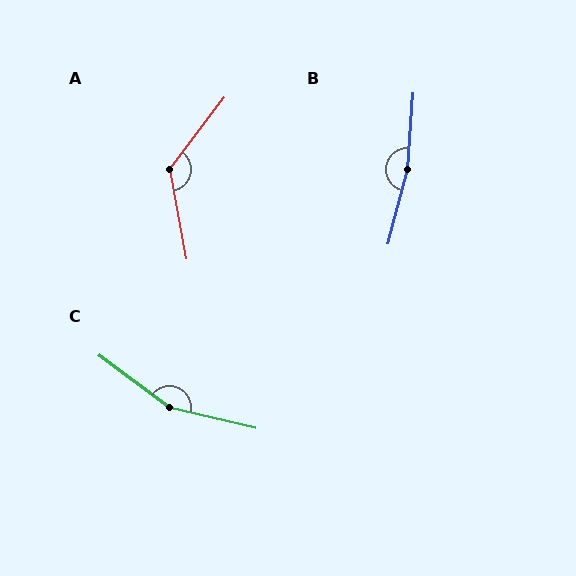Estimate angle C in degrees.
Approximately 156 degrees.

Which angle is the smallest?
A, at approximately 132 degrees.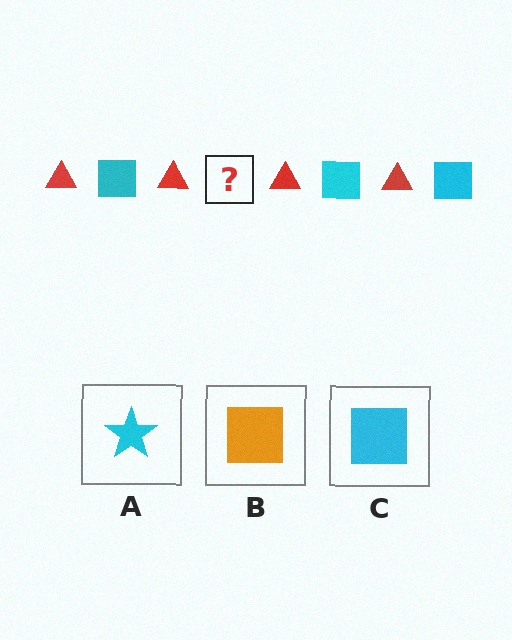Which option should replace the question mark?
Option C.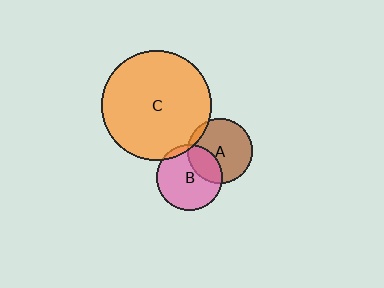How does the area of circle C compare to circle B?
Approximately 2.8 times.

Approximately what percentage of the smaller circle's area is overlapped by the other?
Approximately 5%.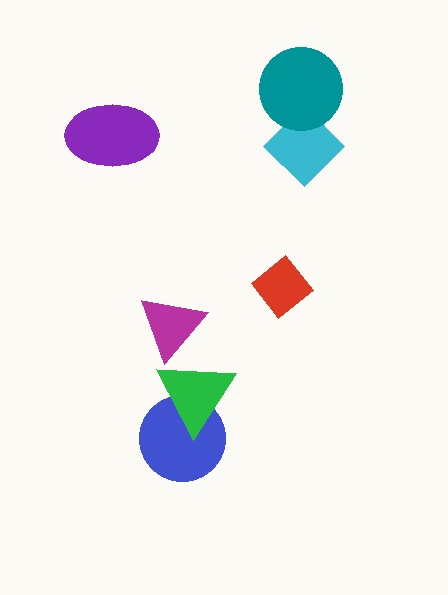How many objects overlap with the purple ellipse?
0 objects overlap with the purple ellipse.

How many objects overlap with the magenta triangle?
1 object overlaps with the magenta triangle.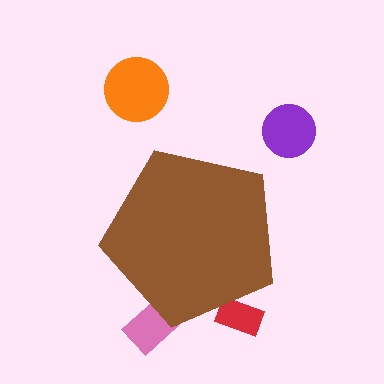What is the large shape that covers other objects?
A brown pentagon.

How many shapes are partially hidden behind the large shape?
2 shapes are partially hidden.